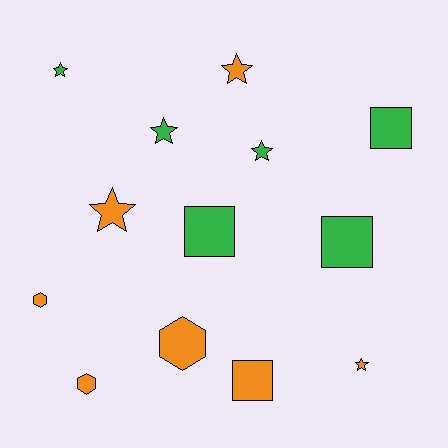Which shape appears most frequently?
Star, with 6 objects.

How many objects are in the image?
There are 13 objects.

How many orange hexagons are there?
There are 3 orange hexagons.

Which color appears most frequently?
Orange, with 7 objects.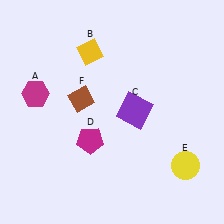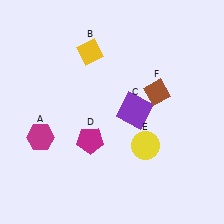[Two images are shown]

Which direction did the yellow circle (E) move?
The yellow circle (E) moved left.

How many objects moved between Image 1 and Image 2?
3 objects moved between the two images.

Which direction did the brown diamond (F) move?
The brown diamond (F) moved right.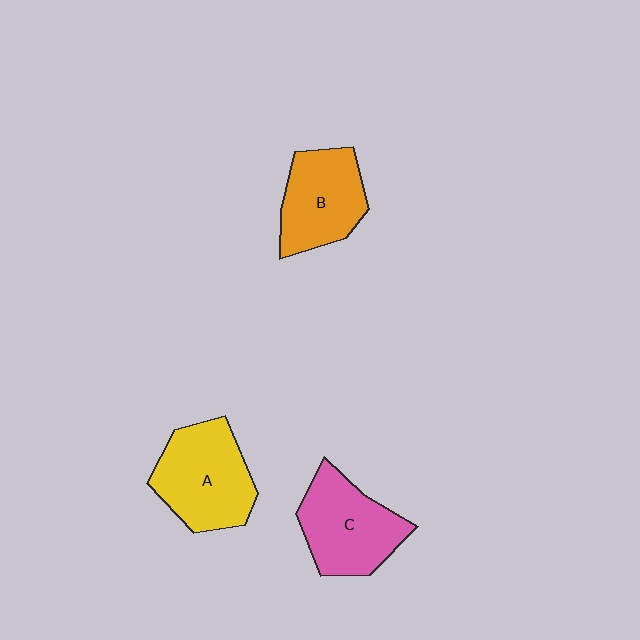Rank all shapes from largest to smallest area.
From largest to smallest: A (yellow), C (pink), B (orange).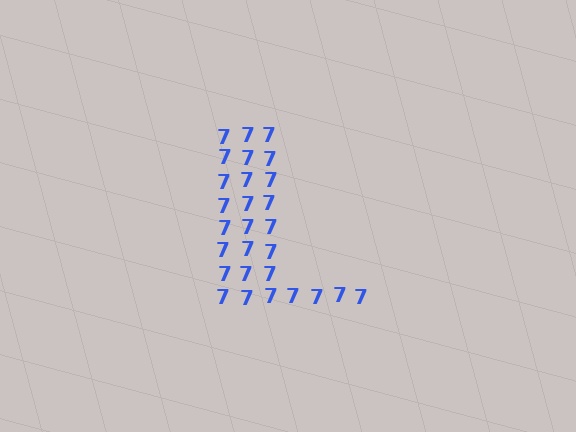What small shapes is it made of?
It is made of small digit 7's.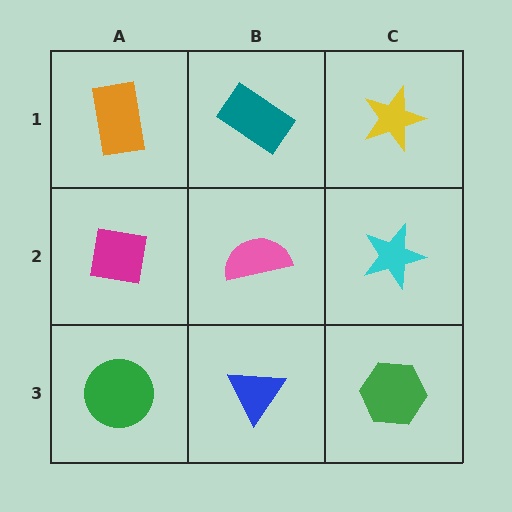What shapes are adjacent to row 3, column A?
A magenta square (row 2, column A), a blue triangle (row 3, column B).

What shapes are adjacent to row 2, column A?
An orange rectangle (row 1, column A), a green circle (row 3, column A), a pink semicircle (row 2, column B).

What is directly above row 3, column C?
A cyan star.